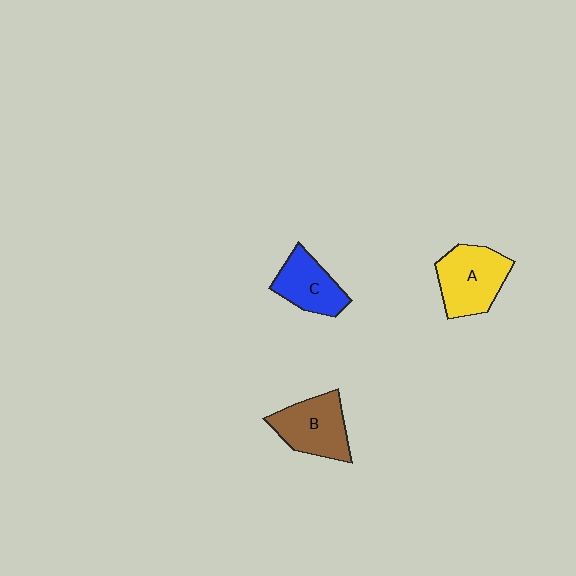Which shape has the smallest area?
Shape C (blue).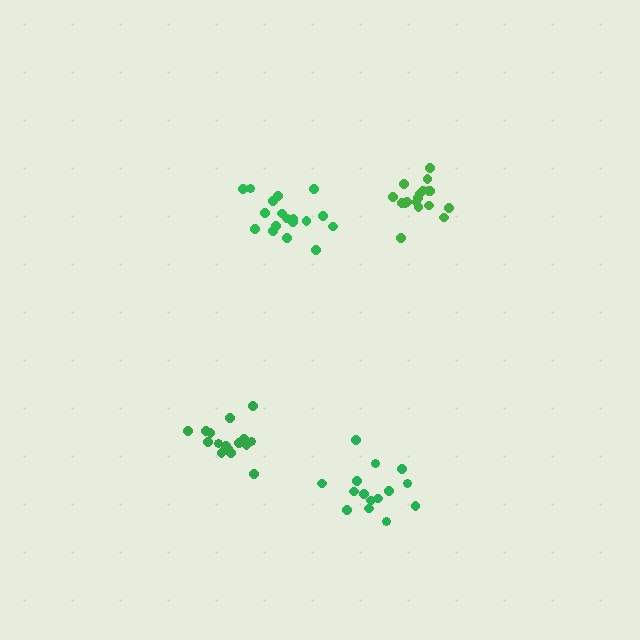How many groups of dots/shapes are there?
There are 4 groups.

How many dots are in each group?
Group 1: 16 dots, Group 2: 18 dots, Group 3: 15 dots, Group 4: 19 dots (68 total).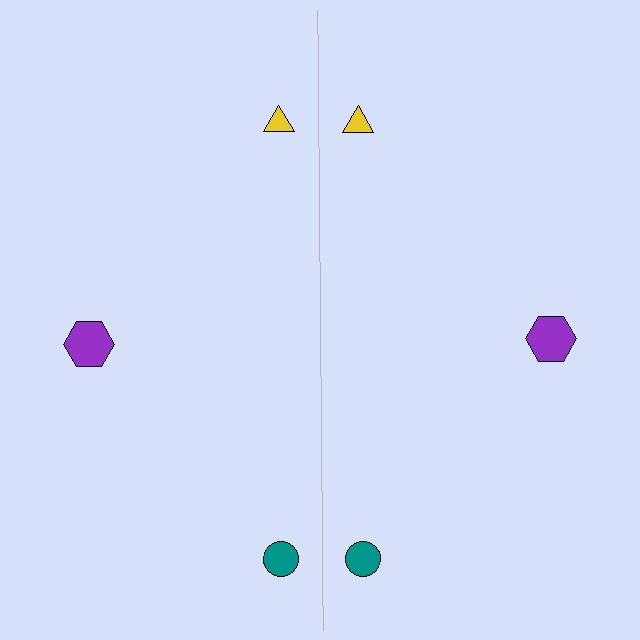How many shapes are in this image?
There are 6 shapes in this image.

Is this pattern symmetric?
Yes, this pattern has bilateral (reflection) symmetry.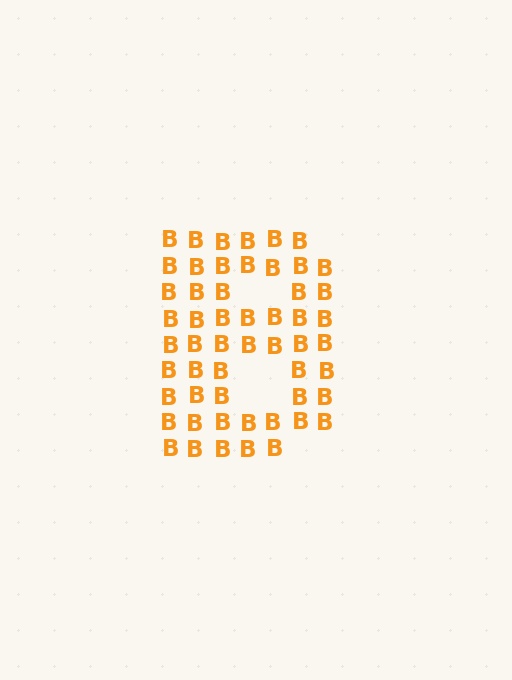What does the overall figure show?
The overall figure shows the letter B.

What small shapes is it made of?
It is made of small letter B's.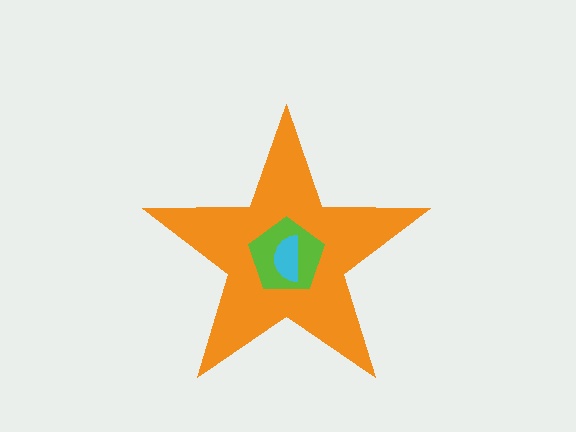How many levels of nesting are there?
3.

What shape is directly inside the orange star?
The lime pentagon.